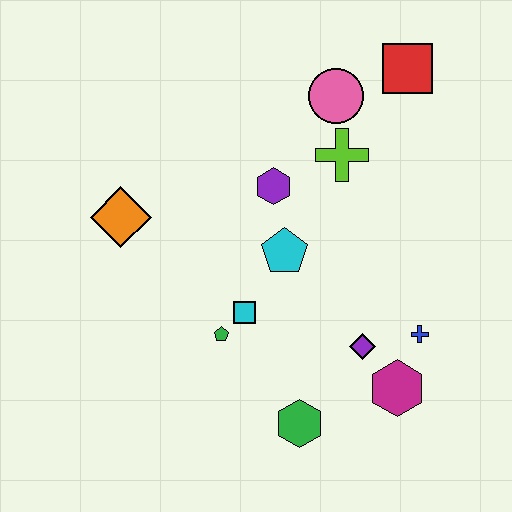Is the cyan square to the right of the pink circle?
No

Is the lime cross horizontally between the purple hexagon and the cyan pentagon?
No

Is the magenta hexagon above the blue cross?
No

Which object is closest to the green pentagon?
The cyan square is closest to the green pentagon.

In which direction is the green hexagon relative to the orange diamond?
The green hexagon is below the orange diamond.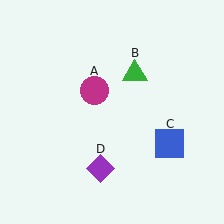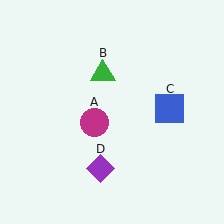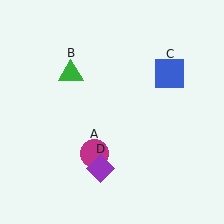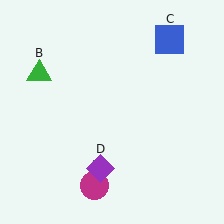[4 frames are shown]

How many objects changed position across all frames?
3 objects changed position: magenta circle (object A), green triangle (object B), blue square (object C).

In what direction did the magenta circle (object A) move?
The magenta circle (object A) moved down.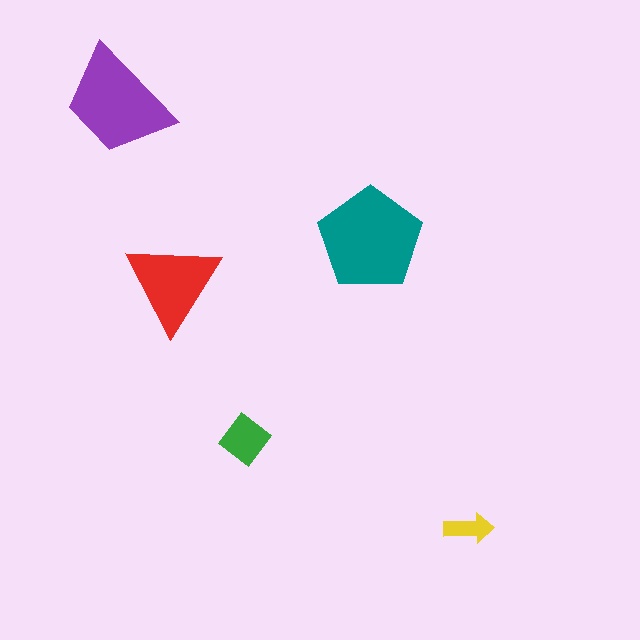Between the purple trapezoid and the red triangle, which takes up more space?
The purple trapezoid.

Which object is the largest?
The teal pentagon.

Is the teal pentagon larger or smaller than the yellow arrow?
Larger.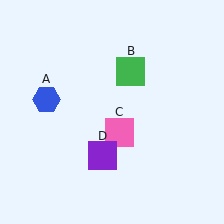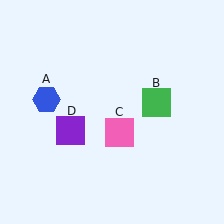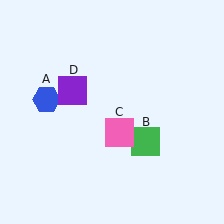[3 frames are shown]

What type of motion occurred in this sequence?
The green square (object B), purple square (object D) rotated clockwise around the center of the scene.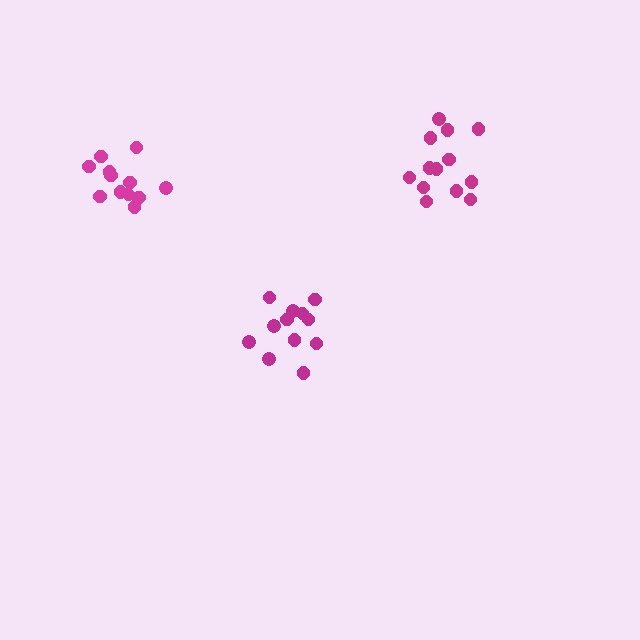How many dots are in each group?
Group 1: 12 dots, Group 2: 12 dots, Group 3: 13 dots (37 total).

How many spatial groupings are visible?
There are 3 spatial groupings.